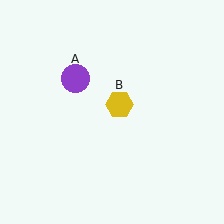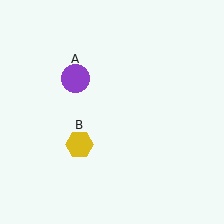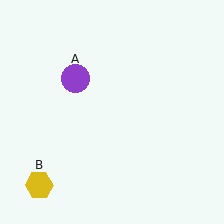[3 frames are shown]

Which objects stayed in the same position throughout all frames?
Purple circle (object A) remained stationary.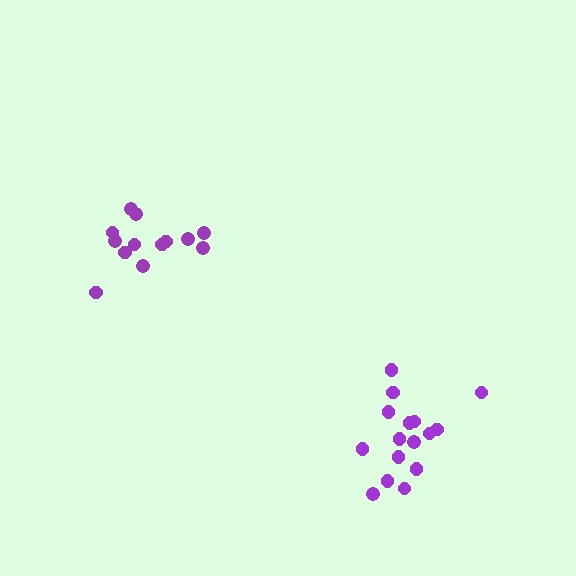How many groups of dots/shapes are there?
There are 2 groups.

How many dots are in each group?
Group 1: 13 dots, Group 2: 16 dots (29 total).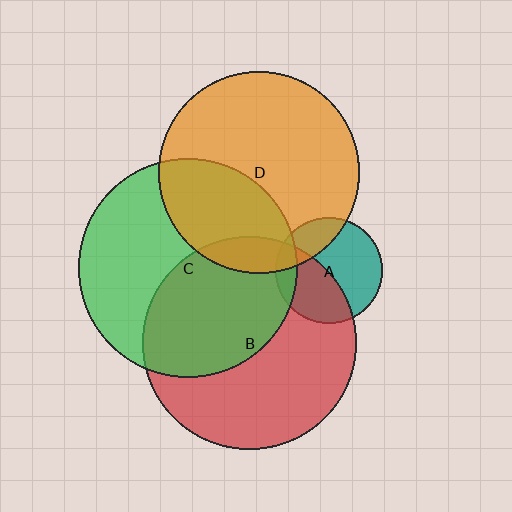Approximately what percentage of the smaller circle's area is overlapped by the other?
Approximately 10%.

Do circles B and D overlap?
Yes.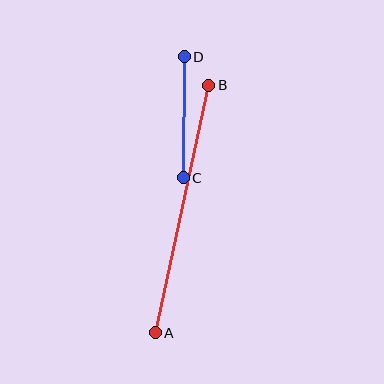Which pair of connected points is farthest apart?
Points A and B are farthest apart.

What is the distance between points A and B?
The distance is approximately 253 pixels.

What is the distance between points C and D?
The distance is approximately 121 pixels.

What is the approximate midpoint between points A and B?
The midpoint is at approximately (182, 209) pixels.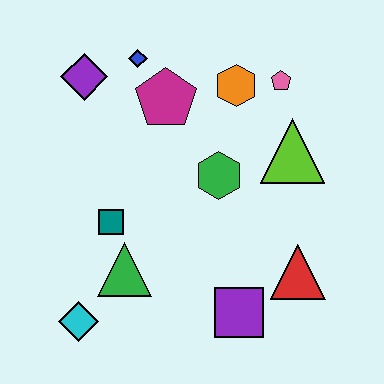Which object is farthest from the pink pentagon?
The cyan diamond is farthest from the pink pentagon.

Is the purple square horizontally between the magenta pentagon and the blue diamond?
No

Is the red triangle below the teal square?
Yes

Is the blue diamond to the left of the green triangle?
No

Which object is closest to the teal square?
The green triangle is closest to the teal square.